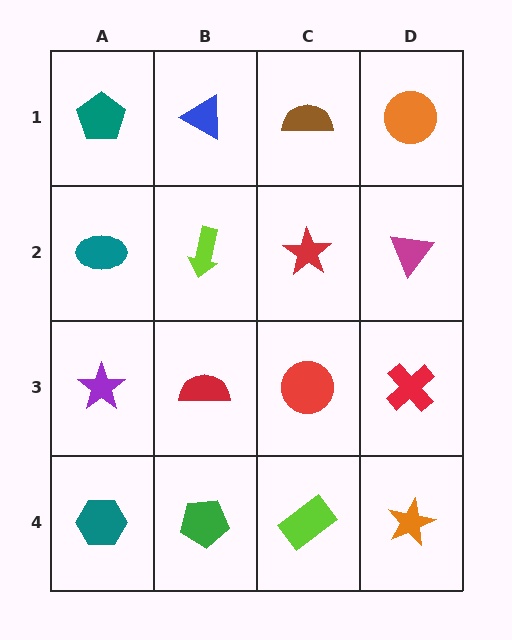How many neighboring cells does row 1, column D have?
2.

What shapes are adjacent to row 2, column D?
An orange circle (row 1, column D), a red cross (row 3, column D), a red star (row 2, column C).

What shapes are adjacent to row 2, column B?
A blue triangle (row 1, column B), a red semicircle (row 3, column B), a teal ellipse (row 2, column A), a red star (row 2, column C).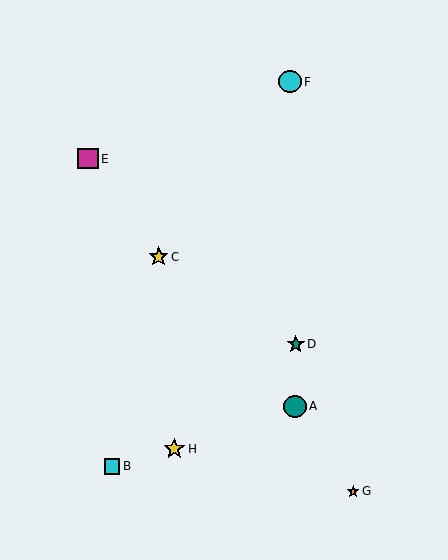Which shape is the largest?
The teal circle (labeled A) is the largest.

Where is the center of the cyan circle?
The center of the cyan circle is at (290, 82).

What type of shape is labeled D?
Shape D is a teal star.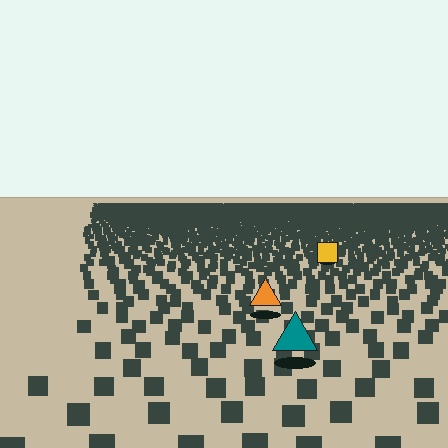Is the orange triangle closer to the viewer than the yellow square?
Yes. The orange triangle is closer — you can tell from the texture gradient: the ground texture is coarser near it.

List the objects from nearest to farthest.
From nearest to farthest: the teal triangle, the orange triangle, the yellow square.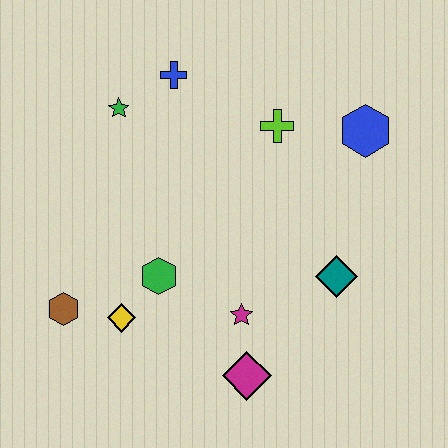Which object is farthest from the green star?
The magenta diamond is farthest from the green star.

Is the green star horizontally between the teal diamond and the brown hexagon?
Yes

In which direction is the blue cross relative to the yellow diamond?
The blue cross is above the yellow diamond.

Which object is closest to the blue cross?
The green star is closest to the blue cross.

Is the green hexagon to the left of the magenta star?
Yes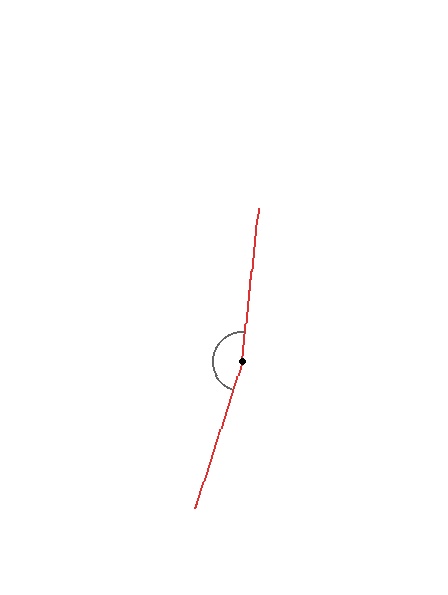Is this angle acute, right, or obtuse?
It is obtuse.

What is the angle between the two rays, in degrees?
Approximately 168 degrees.